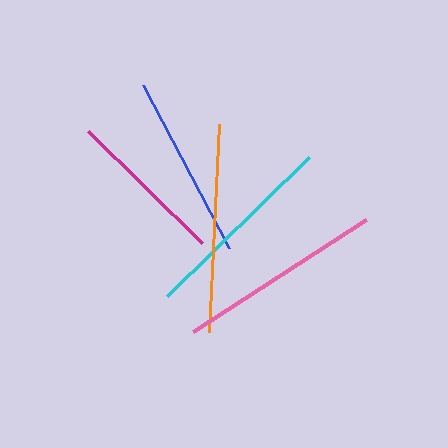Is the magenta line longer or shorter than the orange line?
The orange line is longer than the magenta line.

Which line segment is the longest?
The orange line is the longest at approximately 209 pixels.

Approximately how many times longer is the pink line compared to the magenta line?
The pink line is approximately 1.3 times the length of the magenta line.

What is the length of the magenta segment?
The magenta segment is approximately 160 pixels long.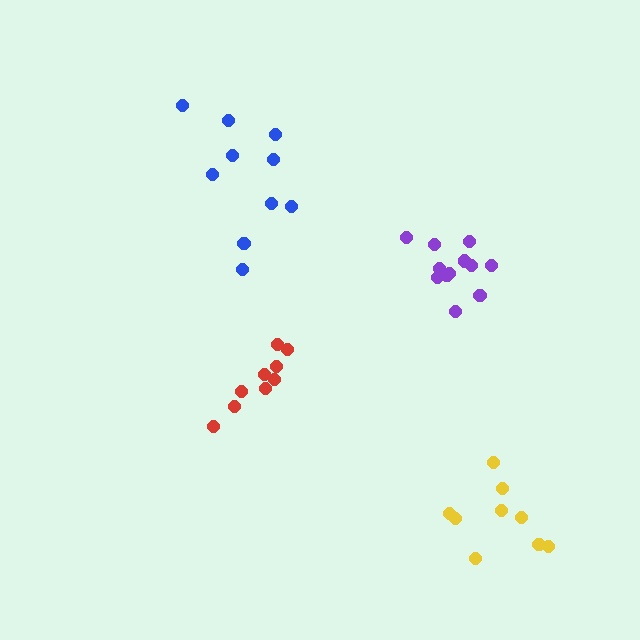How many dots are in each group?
Group 1: 9 dots, Group 2: 9 dots, Group 3: 10 dots, Group 4: 14 dots (42 total).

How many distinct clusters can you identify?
There are 4 distinct clusters.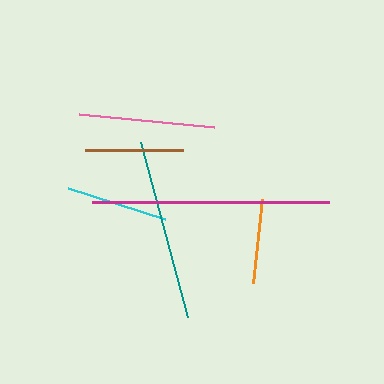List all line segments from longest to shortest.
From longest to shortest: magenta, teal, pink, cyan, brown, orange.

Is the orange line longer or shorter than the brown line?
The brown line is longer than the orange line.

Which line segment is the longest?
The magenta line is the longest at approximately 237 pixels.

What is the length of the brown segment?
The brown segment is approximately 98 pixels long.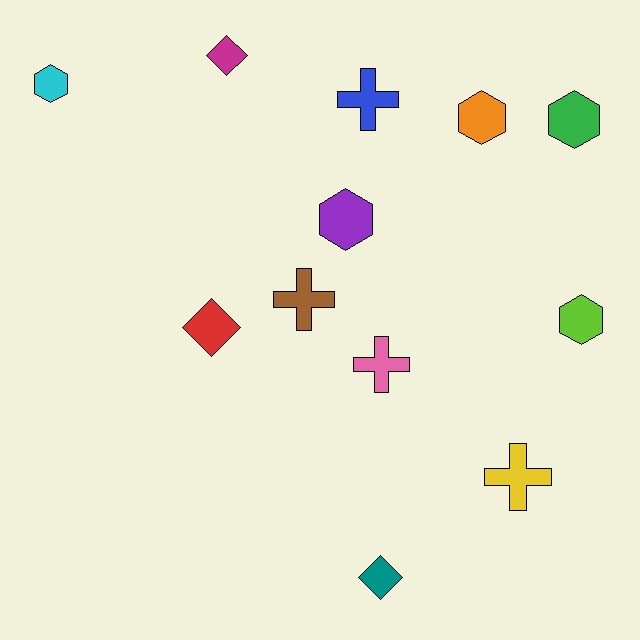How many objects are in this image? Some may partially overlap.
There are 12 objects.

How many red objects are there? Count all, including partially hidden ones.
There is 1 red object.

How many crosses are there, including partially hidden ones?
There are 4 crosses.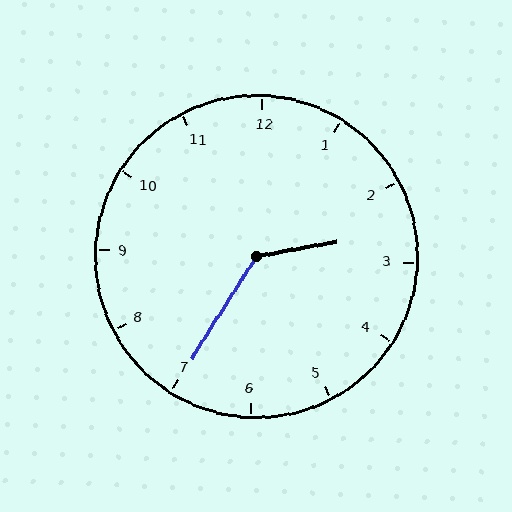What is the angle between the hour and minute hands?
Approximately 132 degrees.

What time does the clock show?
2:35.